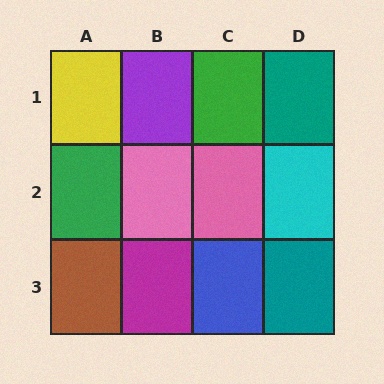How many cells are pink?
2 cells are pink.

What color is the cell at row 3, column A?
Brown.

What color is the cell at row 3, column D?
Teal.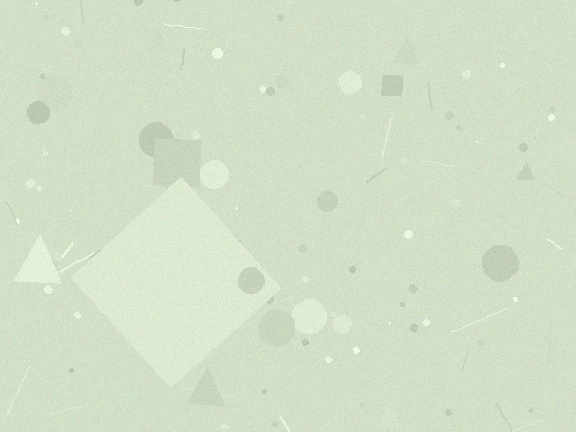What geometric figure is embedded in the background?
A diamond is embedded in the background.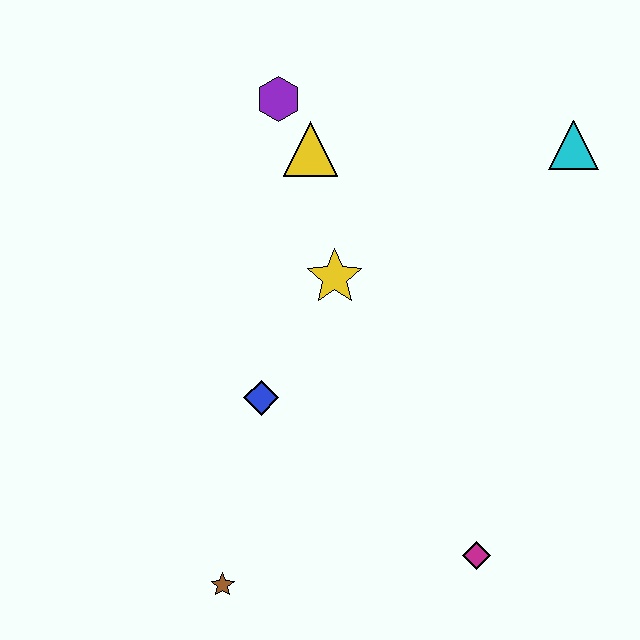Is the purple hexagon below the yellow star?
No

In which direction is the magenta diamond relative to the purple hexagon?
The magenta diamond is below the purple hexagon.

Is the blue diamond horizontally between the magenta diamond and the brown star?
Yes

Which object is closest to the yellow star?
The yellow triangle is closest to the yellow star.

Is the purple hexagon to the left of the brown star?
No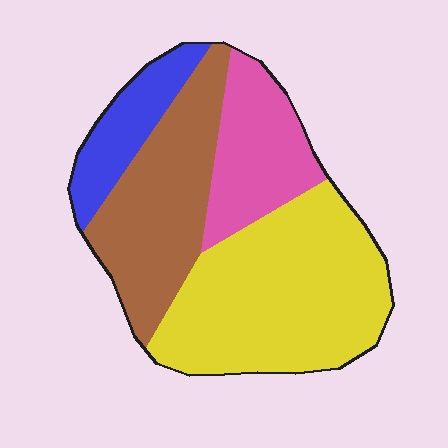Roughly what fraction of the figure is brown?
Brown takes up about one quarter (1/4) of the figure.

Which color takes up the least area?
Blue, at roughly 10%.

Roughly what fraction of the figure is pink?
Pink takes up between a sixth and a third of the figure.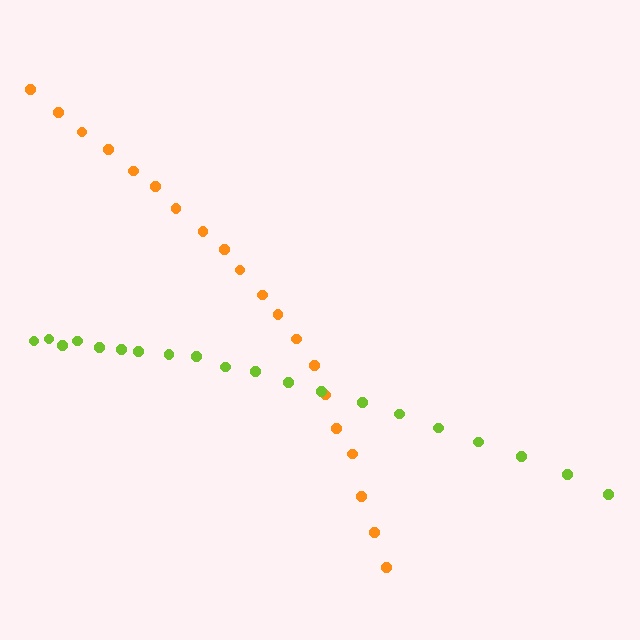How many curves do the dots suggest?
There are 2 distinct paths.